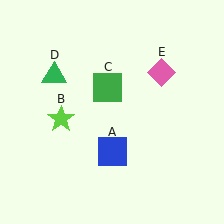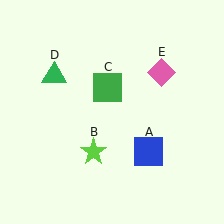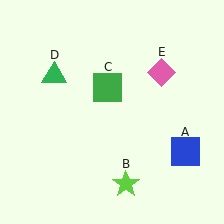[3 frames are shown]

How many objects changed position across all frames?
2 objects changed position: blue square (object A), lime star (object B).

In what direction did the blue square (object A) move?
The blue square (object A) moved right.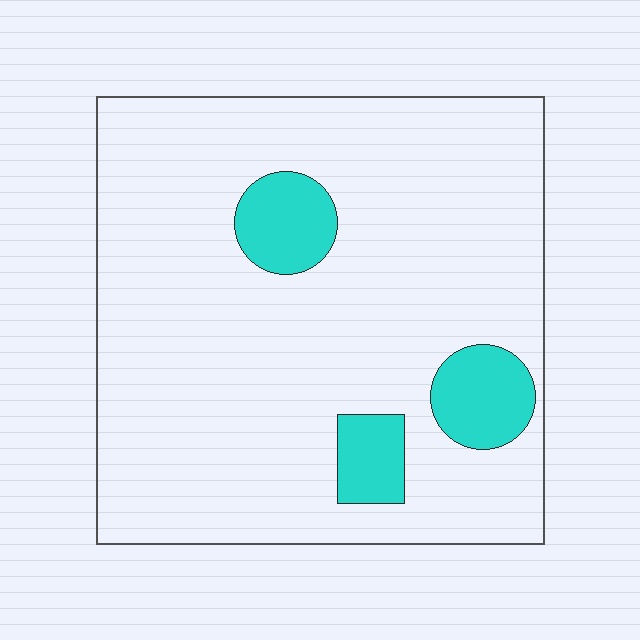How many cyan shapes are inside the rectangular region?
3.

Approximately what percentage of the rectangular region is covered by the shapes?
Approximately 10%.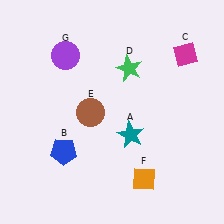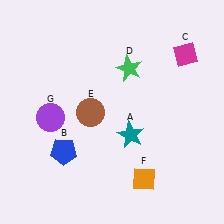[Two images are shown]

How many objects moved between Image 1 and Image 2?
1 object moved between the two images.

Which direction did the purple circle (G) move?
The purple circle (G) moved down.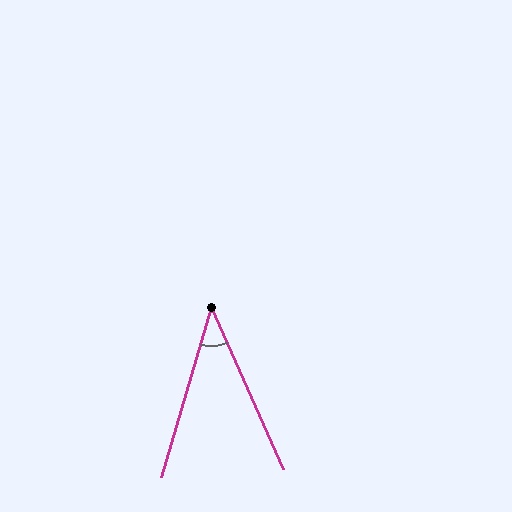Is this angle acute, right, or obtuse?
It is acute.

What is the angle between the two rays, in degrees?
Approximately 40 degrees.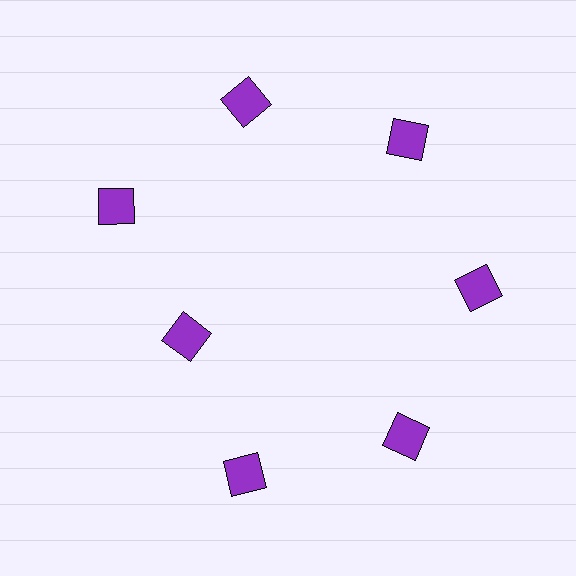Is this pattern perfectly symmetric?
No. The 7 purple squares are arranged in a ring, but one element near the 8 o'clock position is pulled inward toward the center, breaking the 7-fold rotational symmetry.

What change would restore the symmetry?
The symmetry would be restored by moving it outward, back onto the ring so that all 7 squares sit at equal angles and equal distance from the center.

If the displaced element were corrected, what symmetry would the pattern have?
It would have 7-fold rotational symmetry — the pattern would map onto itself every 51 degrees.